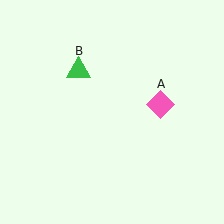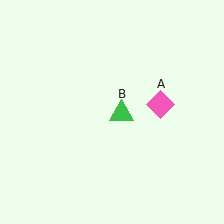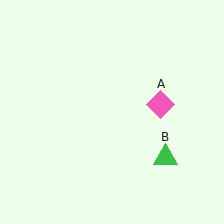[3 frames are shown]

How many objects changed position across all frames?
1 object changed position: green triangle (object B).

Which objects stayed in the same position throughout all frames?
Pink diamond (object A) remained stationary.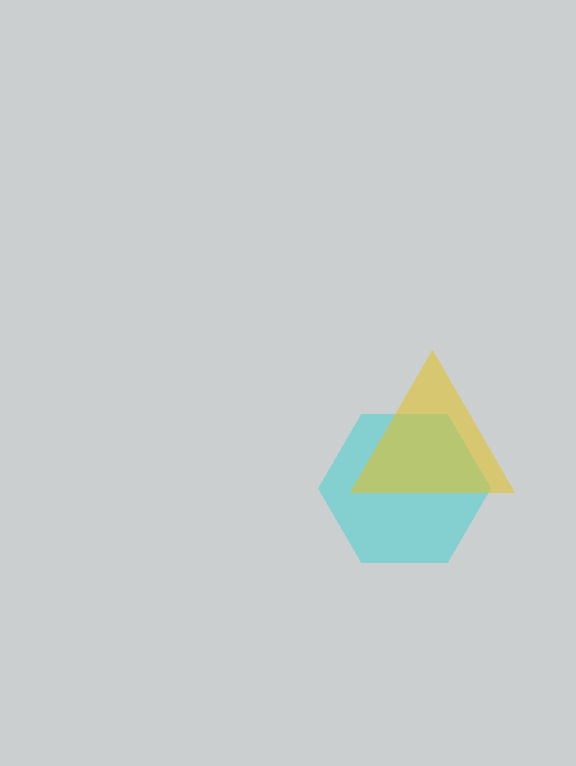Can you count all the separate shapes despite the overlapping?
Yes, there are 2 separate shapes.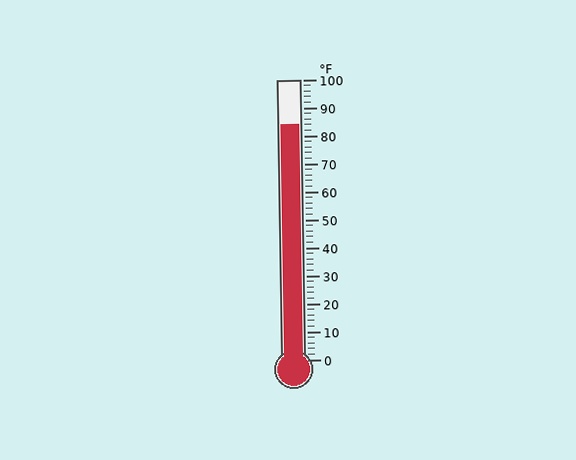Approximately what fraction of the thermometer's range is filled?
The thermometer is filled to approximately 85% of its range.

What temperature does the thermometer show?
The thermometer shows approximately 84°F.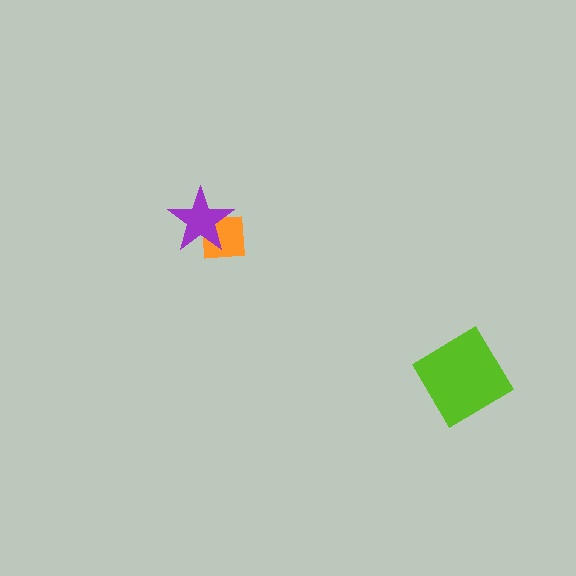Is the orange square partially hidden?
Yes, it is partially covered by another shape.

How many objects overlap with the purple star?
1 object overlaps with the purple star.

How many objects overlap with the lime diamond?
0 objects overlap with the lime diamond.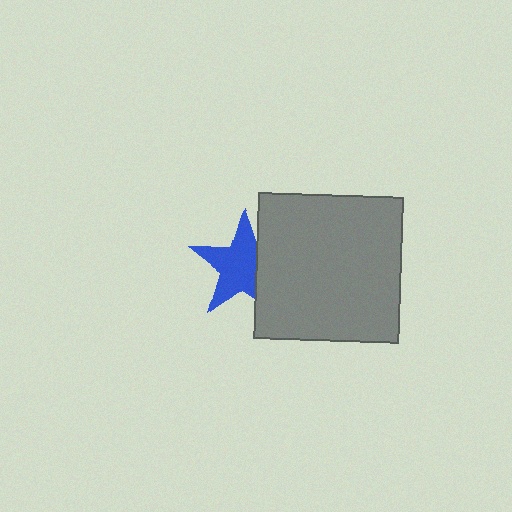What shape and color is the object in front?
The object in front is a gray square.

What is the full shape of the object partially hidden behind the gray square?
The partially hidden object is a blue star.